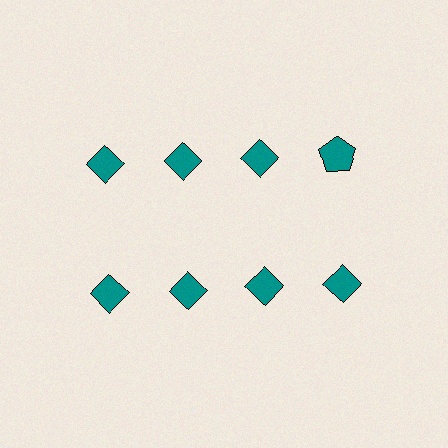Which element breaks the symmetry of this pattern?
The teal pentagon in the top row, second from right column breaks the symmetry. All other shapes are teal diamonds.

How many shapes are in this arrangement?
There are 8 shapes arranged in a grid pattern.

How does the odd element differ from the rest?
It has a different shape: pentagon instead of diamond.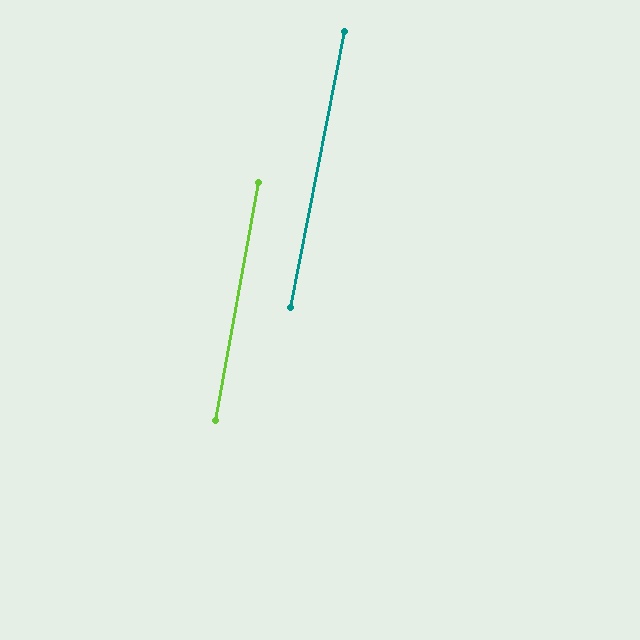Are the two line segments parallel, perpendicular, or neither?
Parallel — their directions differ by only 0.8°.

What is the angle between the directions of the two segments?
Approximately 1 degree.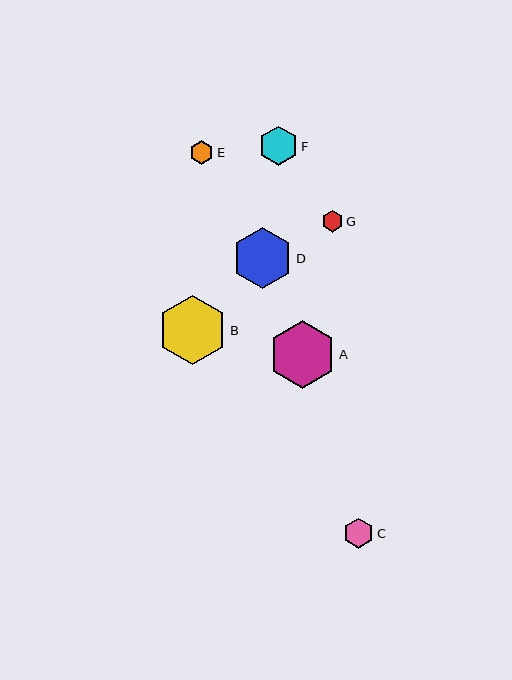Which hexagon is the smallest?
Hexagon G is the smallest with a size of approximately 22 pixels.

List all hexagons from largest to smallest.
From largest to smallest: B, A, D, F, C, E, G.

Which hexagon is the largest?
Hexagon B is the largest with a size of approximately 69 pixels.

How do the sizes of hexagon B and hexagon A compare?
Hexagon B and hexagon A are approximately the same size.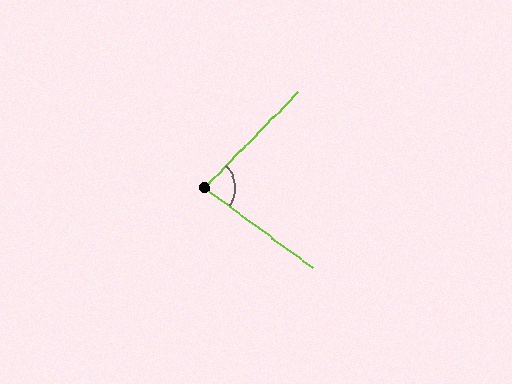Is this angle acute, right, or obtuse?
It is acute.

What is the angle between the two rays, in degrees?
Approximately 82 degrees.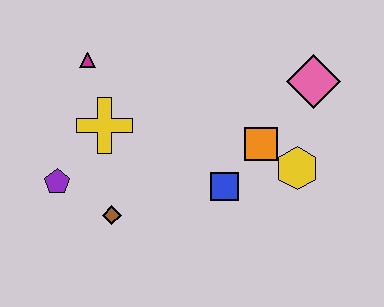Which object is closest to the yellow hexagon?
The orange square is closest to the yellow hexagon.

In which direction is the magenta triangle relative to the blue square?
The magenta triangle is to the left of the blue square.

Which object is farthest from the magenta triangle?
The yellow hexagon is farthest from the magenta triangle.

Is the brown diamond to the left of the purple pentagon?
No